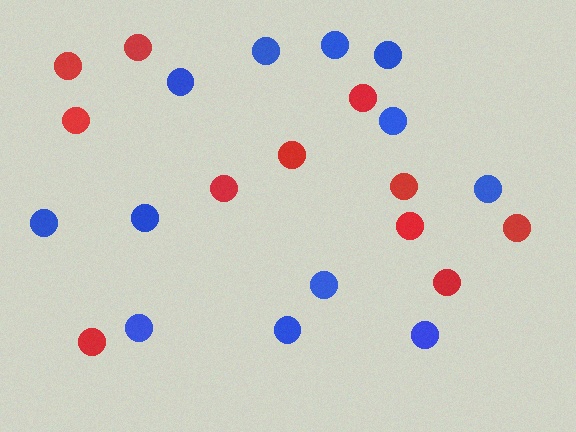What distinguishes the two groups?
There are 2 groups: one group of blue circles (12) and one group of red circles (11).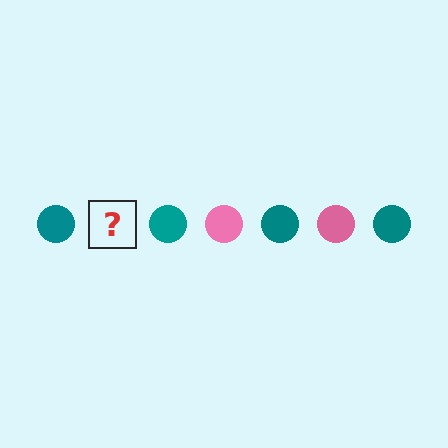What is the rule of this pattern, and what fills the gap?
The rule is that the pattern cycles through teal, pink circles. The gap should be filled with a pink circle.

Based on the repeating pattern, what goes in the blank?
The blank should be a pink circle.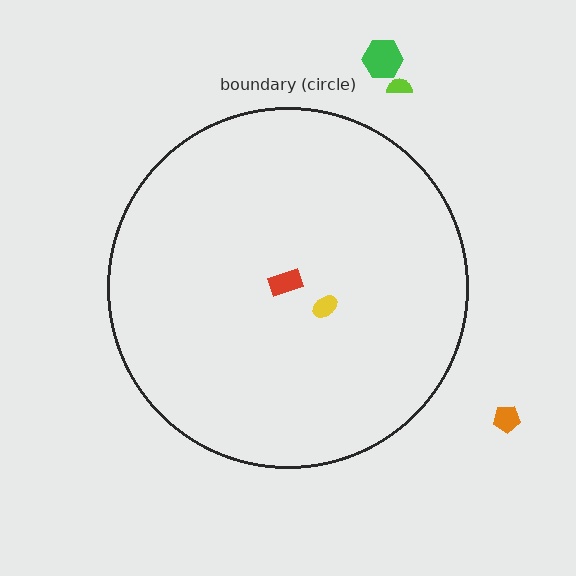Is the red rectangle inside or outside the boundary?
Inside.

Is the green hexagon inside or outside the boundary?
Outside.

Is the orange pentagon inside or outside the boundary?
Outside.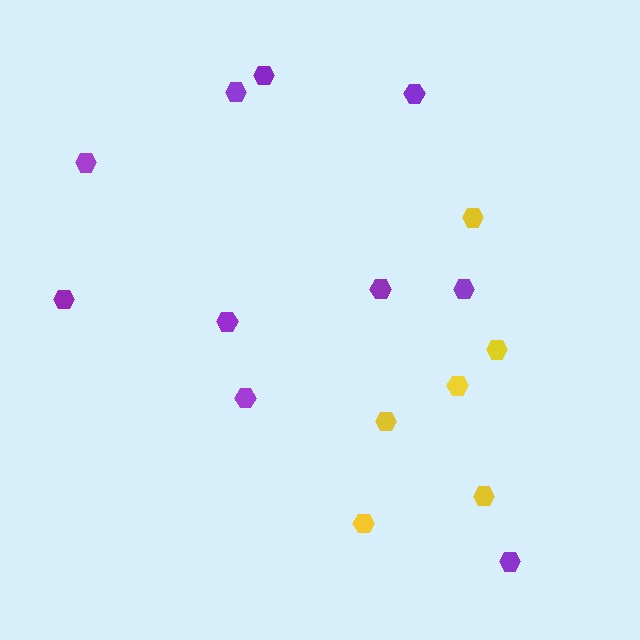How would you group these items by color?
There are 2 groups: one group of purple hexagons (10) and one group of yellow hexagons (6).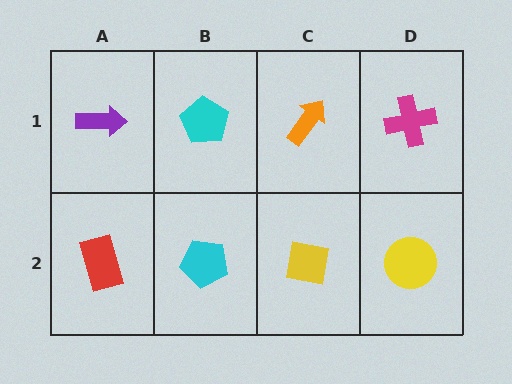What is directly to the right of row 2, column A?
A cyan pentagon.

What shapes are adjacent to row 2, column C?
An orange arrow (row 1, column C), a cyan pentagon (row 2, column B), a yellow circle (row 2, column D).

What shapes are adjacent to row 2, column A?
A purple arrow (row 1, column A), a cyan pentagon (row 2, column B).